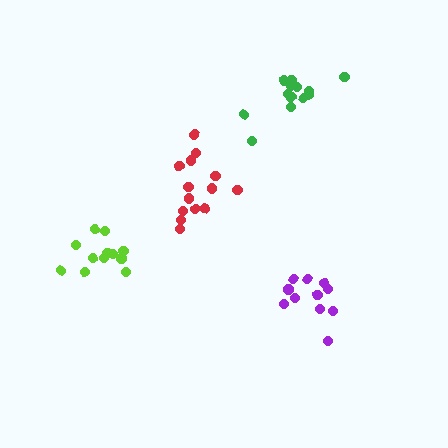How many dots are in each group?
Group 1: 13 dots, Group 2: 12 dots, Group 3: 14 dots, Group 4: 11 dots (50 total).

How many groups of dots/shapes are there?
There are 4 groups.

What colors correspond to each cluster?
The clusters are colored: green, lime, red, purple.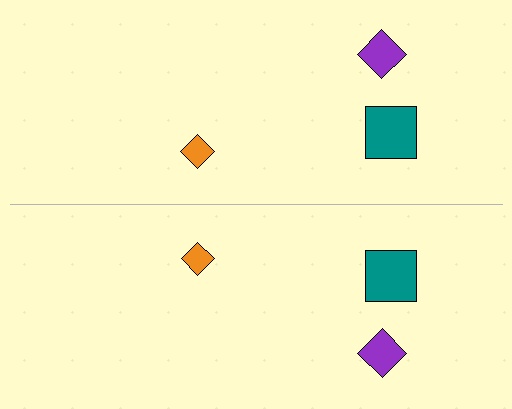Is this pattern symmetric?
Yes, this pattern has bilateral (reflection) symmetry.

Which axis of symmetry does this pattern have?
The pattern has a horizontal axis of symmetry running through the center of the image.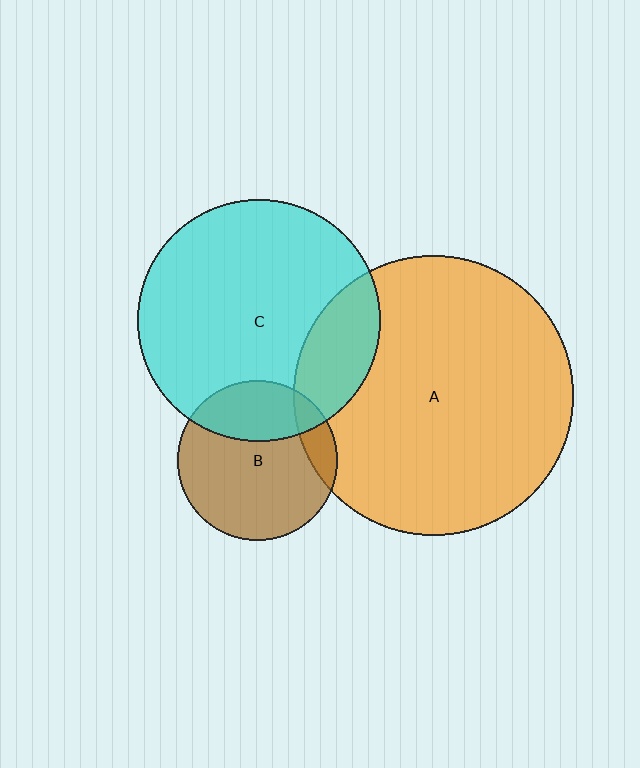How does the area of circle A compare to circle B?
Approximately 3.1 times.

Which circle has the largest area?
Circle A (orange).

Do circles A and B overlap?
Yes.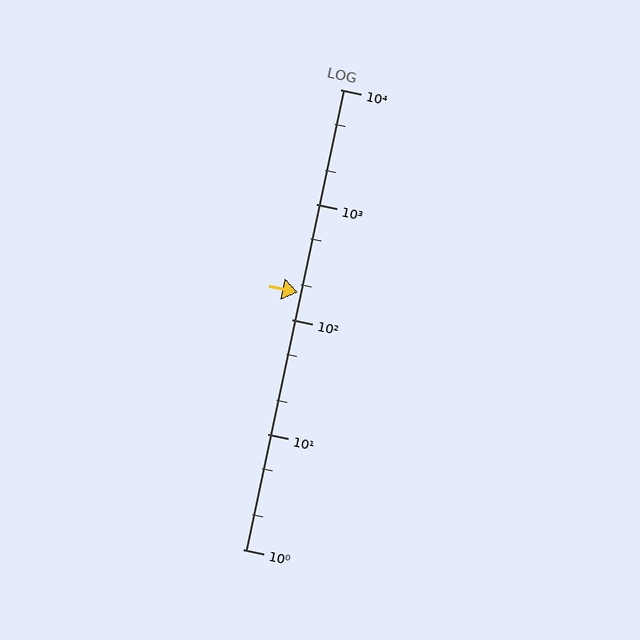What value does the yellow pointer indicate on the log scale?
The pointer indicates approximately 170.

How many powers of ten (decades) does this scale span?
The scale spans 4 decades, from 1 to 10000.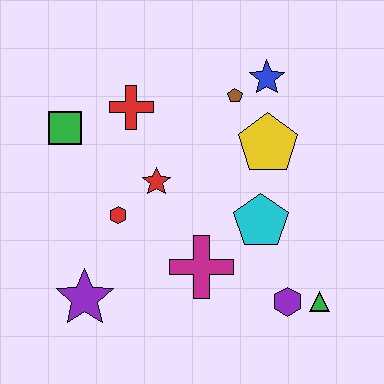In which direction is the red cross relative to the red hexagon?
The red cross is above the red hexagon.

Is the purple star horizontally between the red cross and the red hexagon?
No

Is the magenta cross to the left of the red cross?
No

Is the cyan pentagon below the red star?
Yes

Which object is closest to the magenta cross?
The cyan pentagon is closest to the magenta cross.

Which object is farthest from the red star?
The green triangle is farthest from the red star.